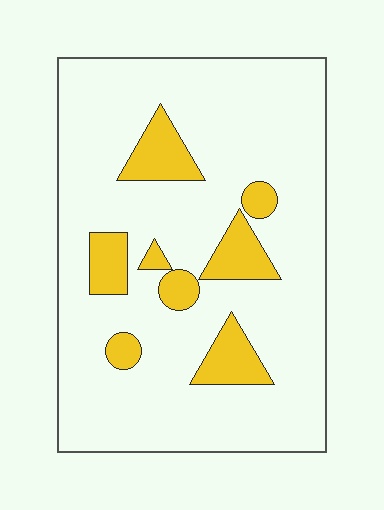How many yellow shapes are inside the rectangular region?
8.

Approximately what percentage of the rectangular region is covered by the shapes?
Approximately 15%.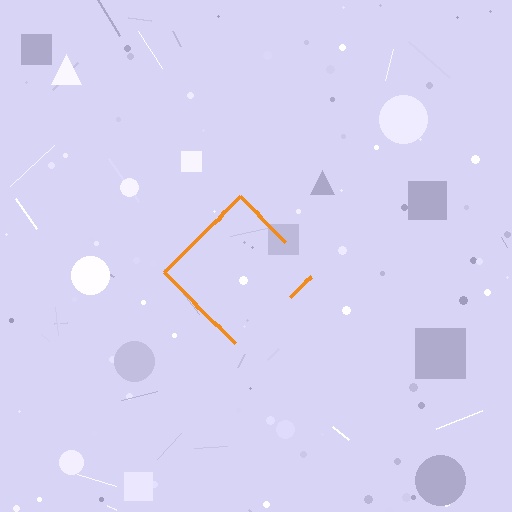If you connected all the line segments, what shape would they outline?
They would outline a diamond.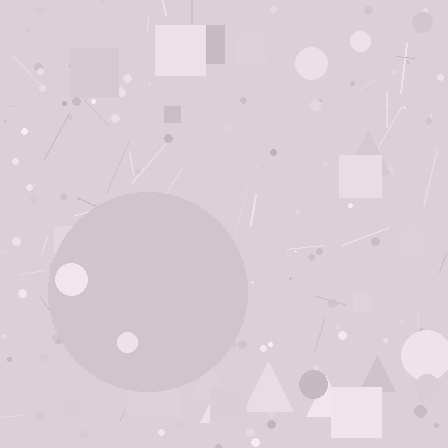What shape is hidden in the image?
A circle is hidden in the image.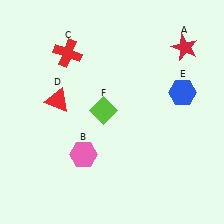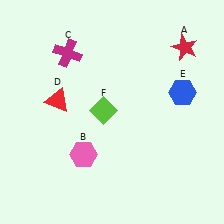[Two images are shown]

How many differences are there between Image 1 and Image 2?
There is 1 difference between the two images.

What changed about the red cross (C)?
In Image 1, C is red. In Image 2, it changed to magenta.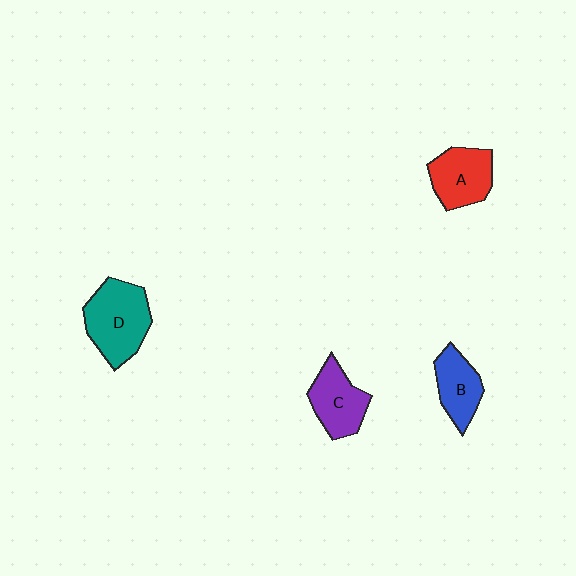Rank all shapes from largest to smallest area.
From largest to smallest: D (teal), A (red), C (purple), B (blue).